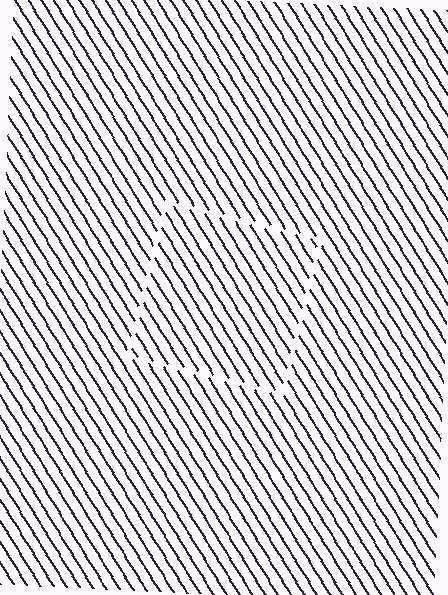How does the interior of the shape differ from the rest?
The interior of the shape contains the same grating, shifted by half a period — the contour is defined by the phase discontinuity where line-ends from the inner and outer gratings abut.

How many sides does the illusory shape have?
4 sides — the line-ends trace a square.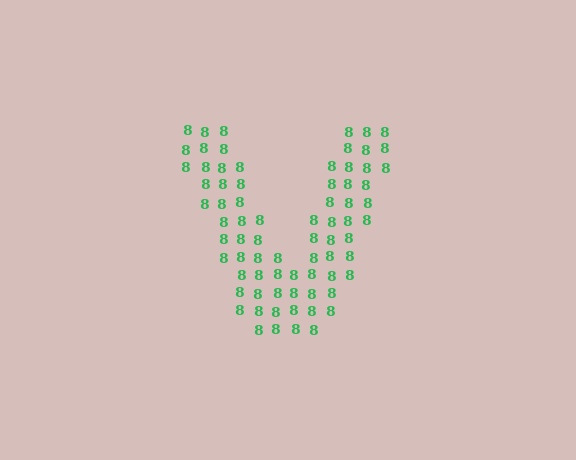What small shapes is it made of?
It is made of small digit 8's.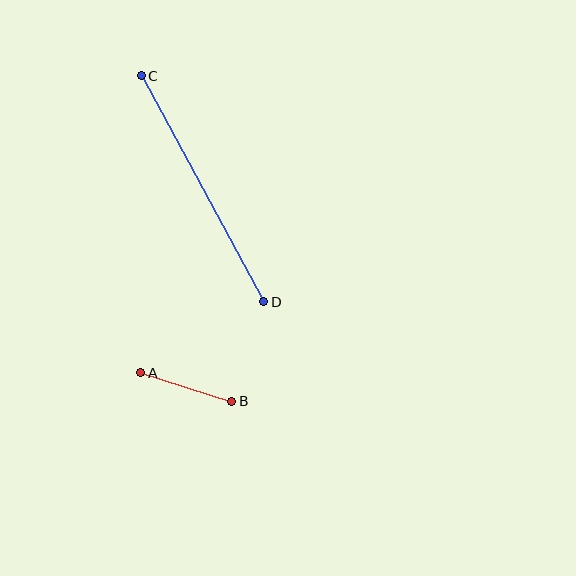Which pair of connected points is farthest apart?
Points C and D are farthest apart.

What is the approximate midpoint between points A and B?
The midpoint is at approximately (186, 387) pixels.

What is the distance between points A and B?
The distance is approximately 95 pixels.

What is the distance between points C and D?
The distance is approximately 257 pixels.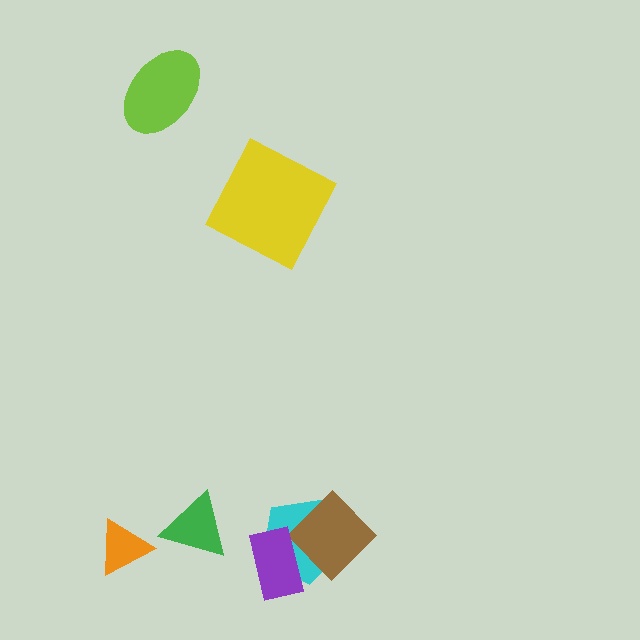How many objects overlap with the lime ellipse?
0 objects overlap with the lime ellipse.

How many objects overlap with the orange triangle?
0 objects overlap with the orange triangle.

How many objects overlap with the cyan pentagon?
2 objects overlap with the cyan pentagon.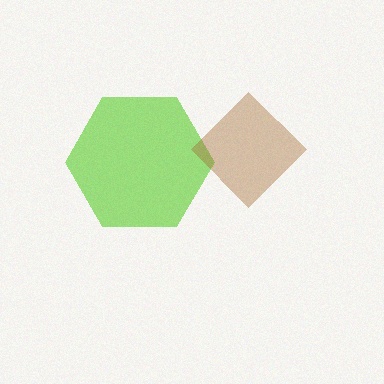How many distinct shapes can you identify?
There are 2 distinct shapes: a lime hexagon, a brown diamond.